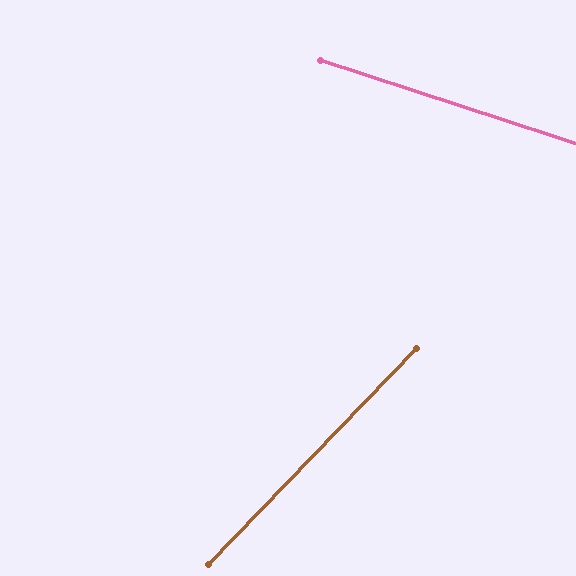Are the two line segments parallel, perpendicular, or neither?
Neither parallel nor perpendicular — they differ by about 64°.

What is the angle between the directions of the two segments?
Approximately 64 degrees.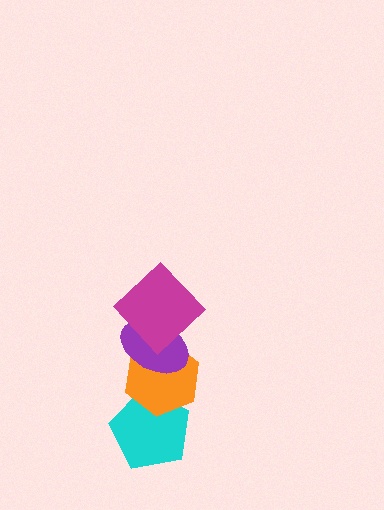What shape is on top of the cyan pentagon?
The orange hexagon is on top of the cyan pentagon.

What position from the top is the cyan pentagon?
The cyan pentagon is 4th from the top.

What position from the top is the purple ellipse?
The purple ellipse is 2nd from the top.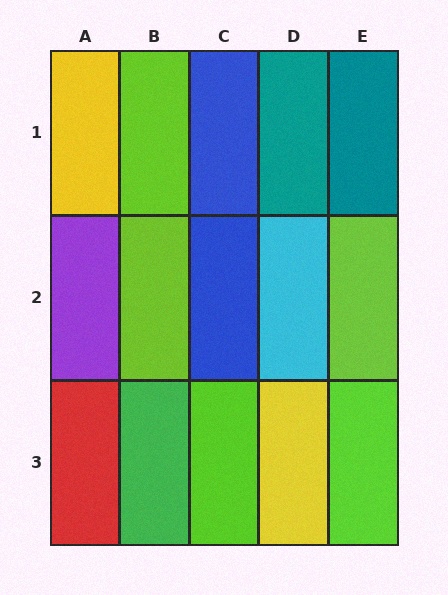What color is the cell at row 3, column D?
Yellow.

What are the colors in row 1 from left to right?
Yellow, lime, blue, teal, teal.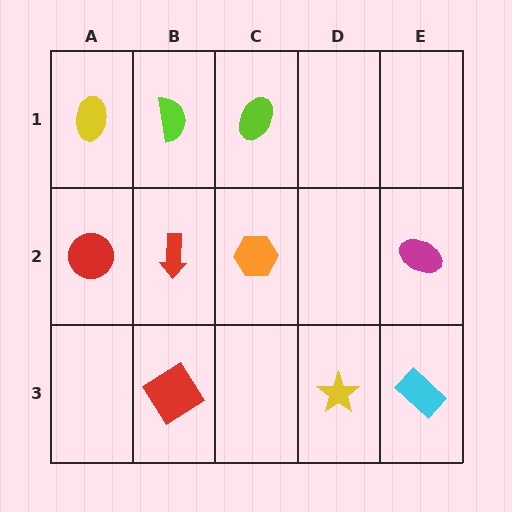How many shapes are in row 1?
3 shapes.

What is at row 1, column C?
A lime ellipse.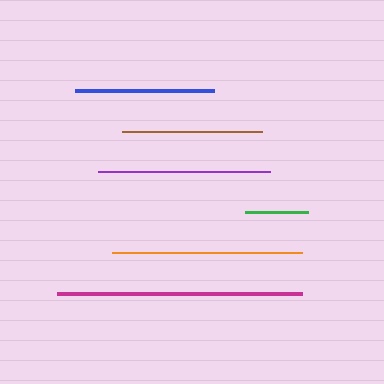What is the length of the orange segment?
The orange segment is approximately 190 pixels long.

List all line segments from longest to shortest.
From longest to shortest: magenta, orange, purple, brown, blue, green.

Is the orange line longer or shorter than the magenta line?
The magenta line is longer than the orange line.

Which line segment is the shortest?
The green line is the shortest at approximately 62 pixels.